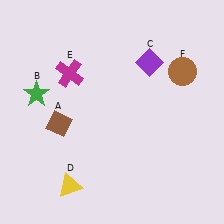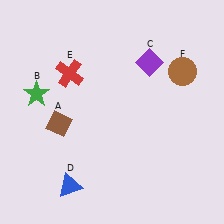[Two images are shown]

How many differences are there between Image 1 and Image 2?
There are 2 differences between the two images.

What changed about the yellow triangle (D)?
In Image 1, D is yellow. In Image 2, it changed to blue.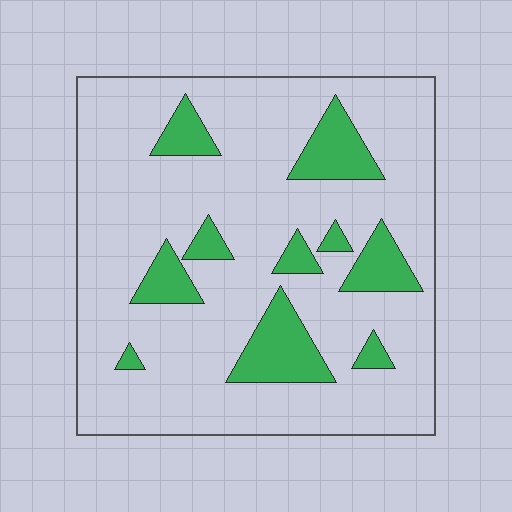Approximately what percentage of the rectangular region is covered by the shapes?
Approximately 15%.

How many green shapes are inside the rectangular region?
10.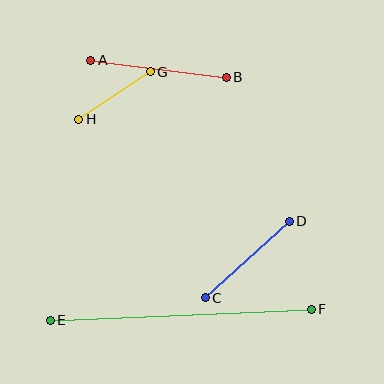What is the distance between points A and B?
The distance is approximately 136 pixels.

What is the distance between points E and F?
The distance is approximately 261 pixels.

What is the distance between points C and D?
The distance is approximately 114 pixels.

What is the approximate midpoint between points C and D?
The midpoint is at approximately (247, 259) pixels.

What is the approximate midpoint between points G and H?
The midpoint is at approximately (115, 95) pixels.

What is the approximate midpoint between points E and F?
The midpoint is at approximately (181, 315) pixels.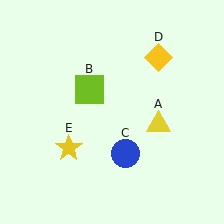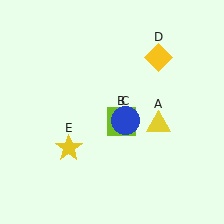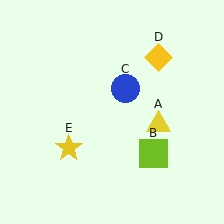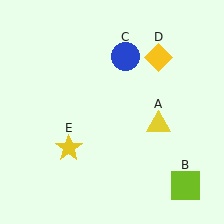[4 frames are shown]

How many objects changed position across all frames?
2 objects changed position: lime square (object B), blue circle (object C).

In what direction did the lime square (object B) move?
The lime square (object B) moved down and to the right.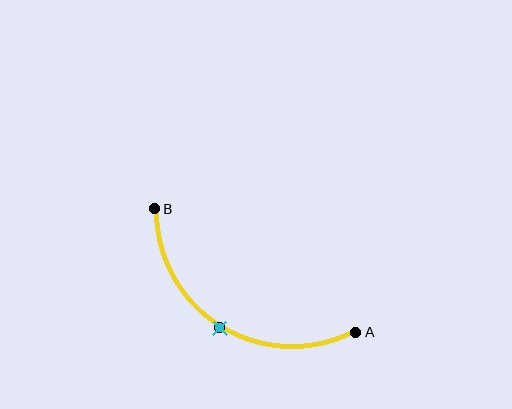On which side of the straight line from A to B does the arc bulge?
The arc bulges below the straight line connecting A and B.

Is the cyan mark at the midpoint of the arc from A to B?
Yes. The cyan mark lies on the arc at equal arc-length from both A and B — it is the arc midpoint.